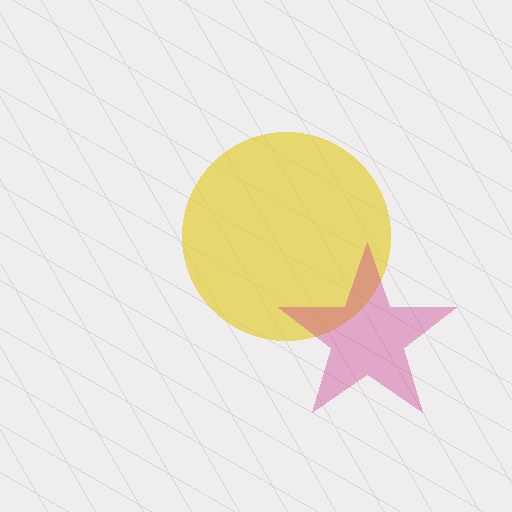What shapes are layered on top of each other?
The layered shapes are: a yellow circle, a magenta star.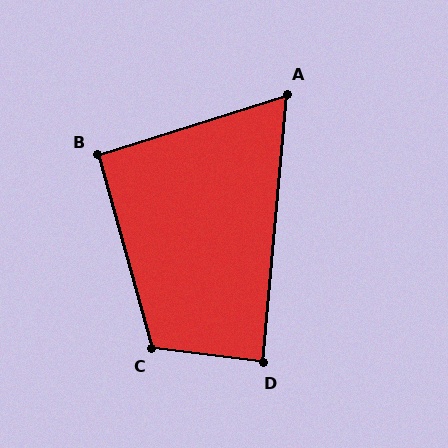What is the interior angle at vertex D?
Approximately 88 degrees (approximately right).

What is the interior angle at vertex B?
Approximately 92 degrees (approximately right).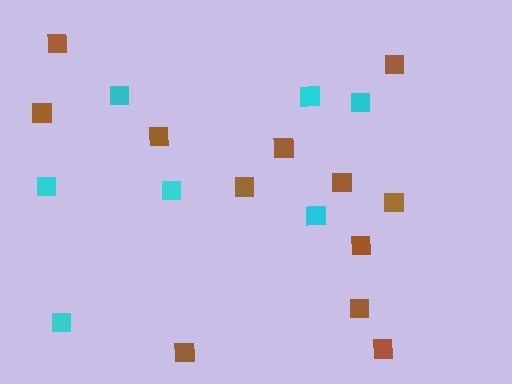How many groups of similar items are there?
There are 2 groups: one group of brown squares (12) and one group of cyan squares (7).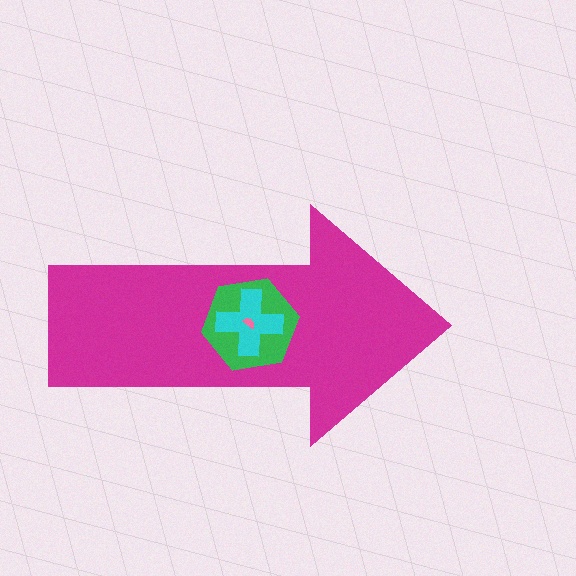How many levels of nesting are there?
4.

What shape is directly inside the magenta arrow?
The green hexagon.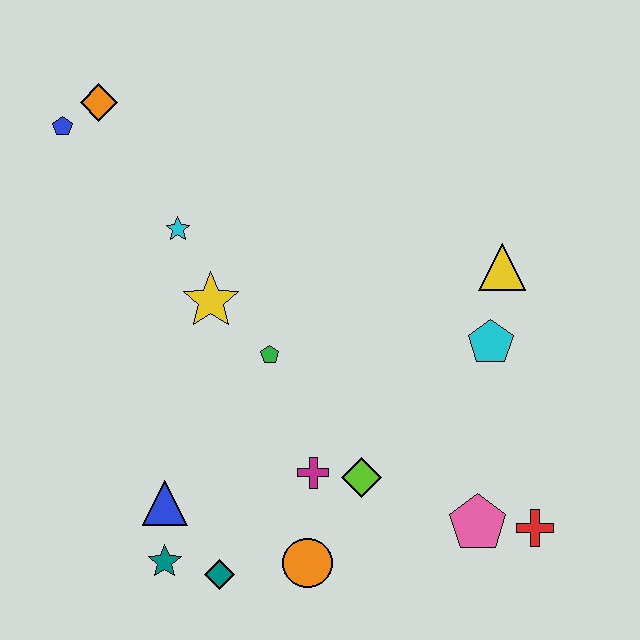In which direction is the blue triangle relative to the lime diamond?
The blue triangle is to the left of the lime diamond.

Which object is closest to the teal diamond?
The teal star is closest to the teal diamond.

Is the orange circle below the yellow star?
Yes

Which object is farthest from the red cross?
The blue pentagon is farthest from the red cross.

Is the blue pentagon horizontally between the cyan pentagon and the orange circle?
No